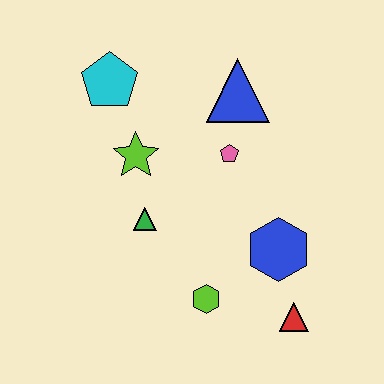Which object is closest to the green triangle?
The lime star is closest to the green triangle.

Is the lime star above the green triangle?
Yes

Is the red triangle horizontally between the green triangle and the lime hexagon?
No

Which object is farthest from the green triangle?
The red triangle is farthest from the green triangle.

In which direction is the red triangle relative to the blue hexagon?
The red triangle is below the blue hexagon.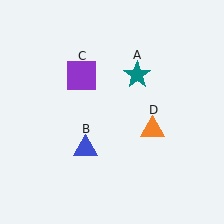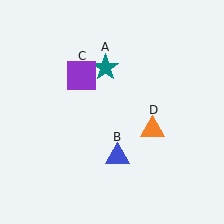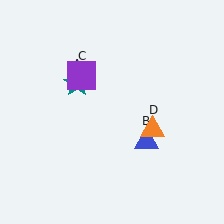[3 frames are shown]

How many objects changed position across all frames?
2 objects changed position: teal star (object A), blue triangle (object B).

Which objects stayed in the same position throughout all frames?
Purple square (object C) and orange triangle (object D) remained stationary.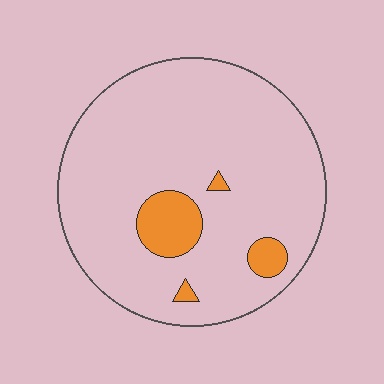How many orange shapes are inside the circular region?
4.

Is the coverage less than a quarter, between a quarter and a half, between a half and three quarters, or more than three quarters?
Less than a quarter.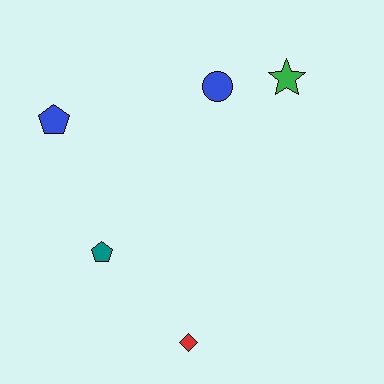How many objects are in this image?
There are 5 objects.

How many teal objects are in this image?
There is 1 teal object.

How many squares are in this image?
There are no squares.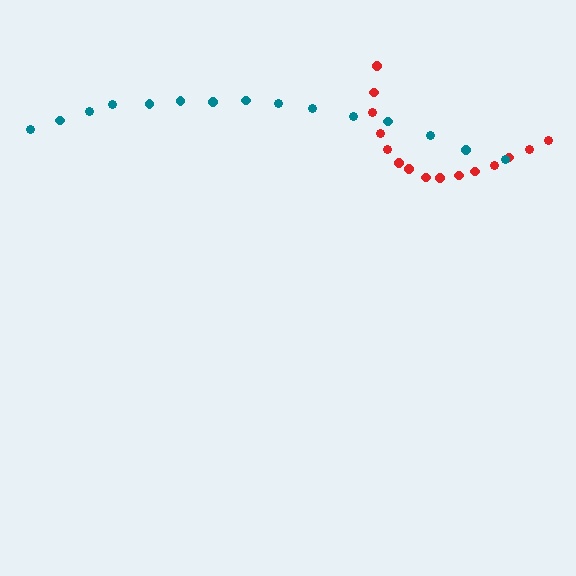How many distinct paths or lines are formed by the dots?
There are 2 distinct paths.